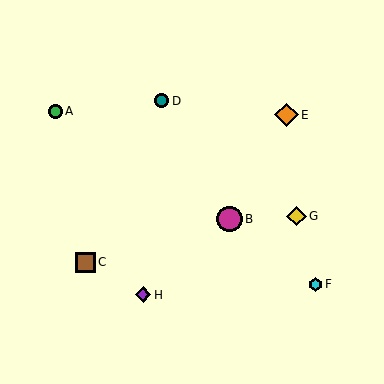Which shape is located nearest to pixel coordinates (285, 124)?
The orange diamond (labeled E) at (287, 115) is nearest to that location.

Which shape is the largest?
The magenta circle (labeled B) is the largest.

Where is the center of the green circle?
The center of the green circle is at (55, 111).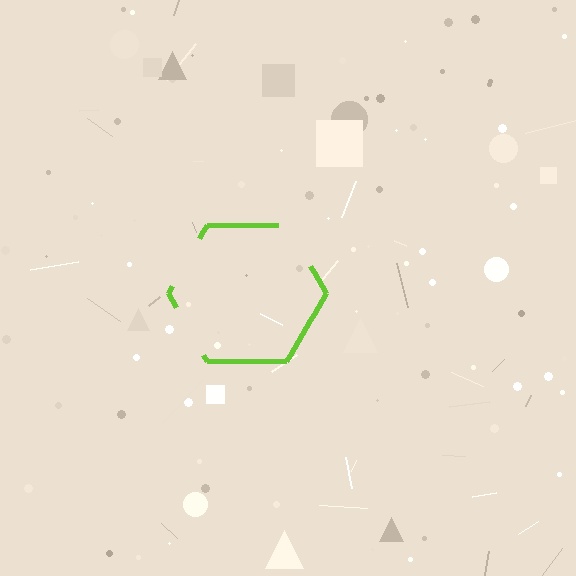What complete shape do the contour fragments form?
The contour fragments form a hexagon.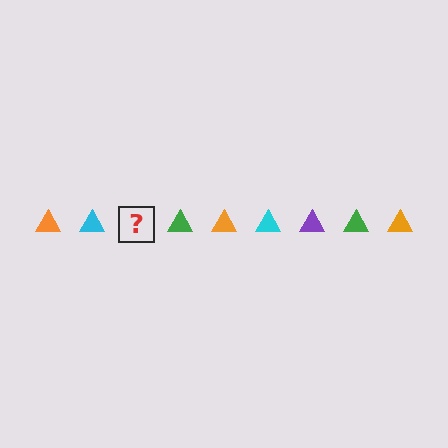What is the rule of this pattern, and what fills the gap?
The rule is that the pattern cycles through orange, cyan, purple, green triangles. The gap should be filled with a purple triangle.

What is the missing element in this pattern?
The missing element is a purple triangle.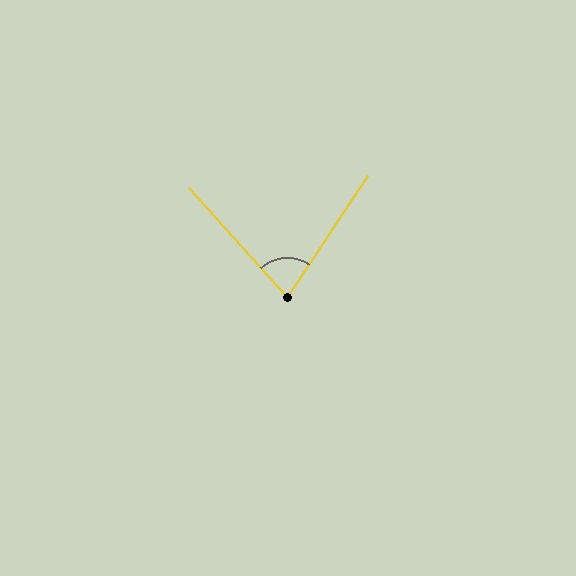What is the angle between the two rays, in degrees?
Approximately 75 degrees.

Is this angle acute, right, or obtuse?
It is acute.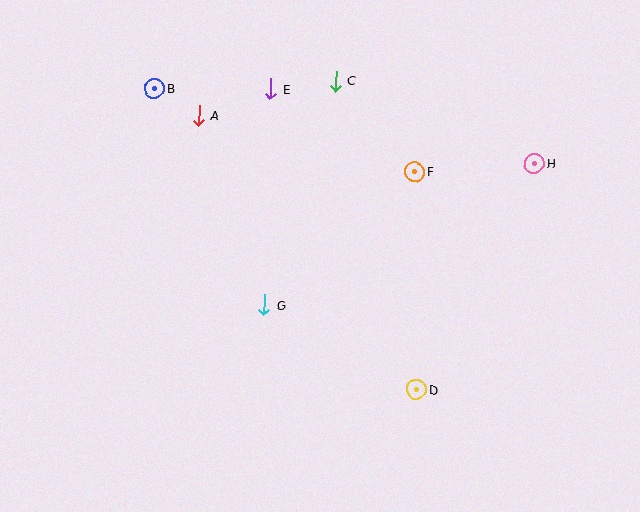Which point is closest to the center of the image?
Point G at (264, 305) is closest to the center.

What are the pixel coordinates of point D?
Point D is at (417, 389).